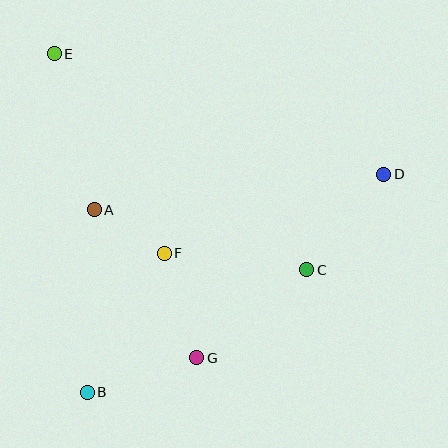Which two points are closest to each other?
Points A and F are closest to each other.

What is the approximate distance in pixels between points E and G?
The distance between E and G is approximately 335 pixels.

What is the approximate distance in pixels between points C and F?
The distance between C and F is approximately 143 pixels.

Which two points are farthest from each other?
Points B and D are farthest from each other.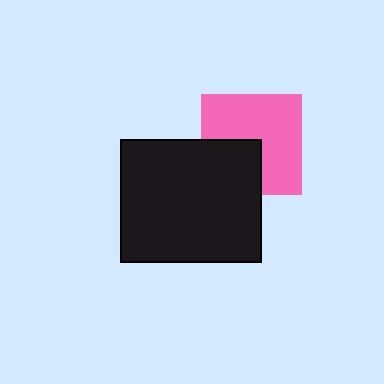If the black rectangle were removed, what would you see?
You would see the complete pink square.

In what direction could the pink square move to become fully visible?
The pink square could move toward the upper-right. That would shift it out from behind the black rectangle entirely.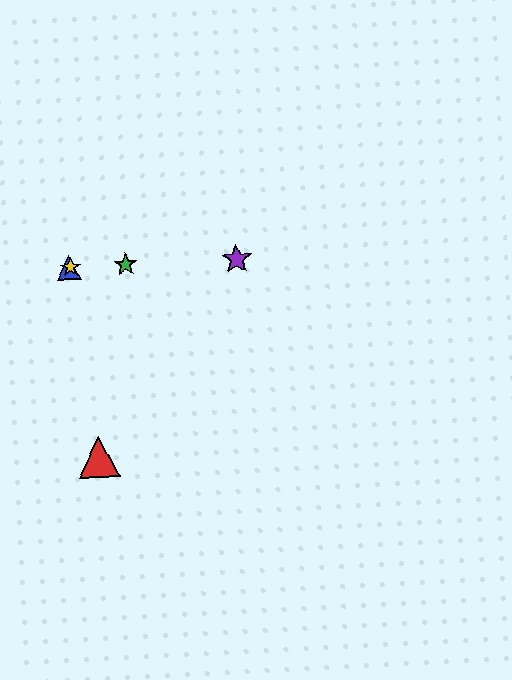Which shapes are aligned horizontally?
The blue triangle, the green star, the yellow star, the purple star are aligned horizontally.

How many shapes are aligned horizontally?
4 shapes (the blue triangle, the green star, the yellow star, the purple star) are aligned horizontally.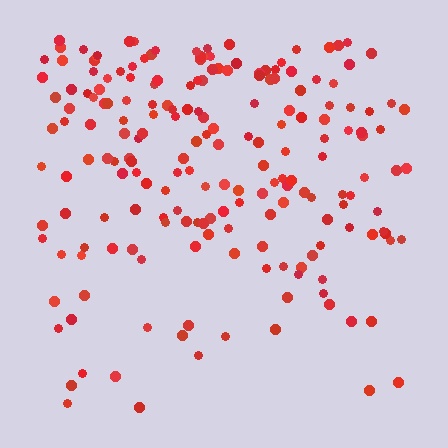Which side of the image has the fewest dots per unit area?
The bottom.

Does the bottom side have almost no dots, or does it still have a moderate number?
Still a moderate number, just noticeably fewer than the top.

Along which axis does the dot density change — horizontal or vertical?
Vertical.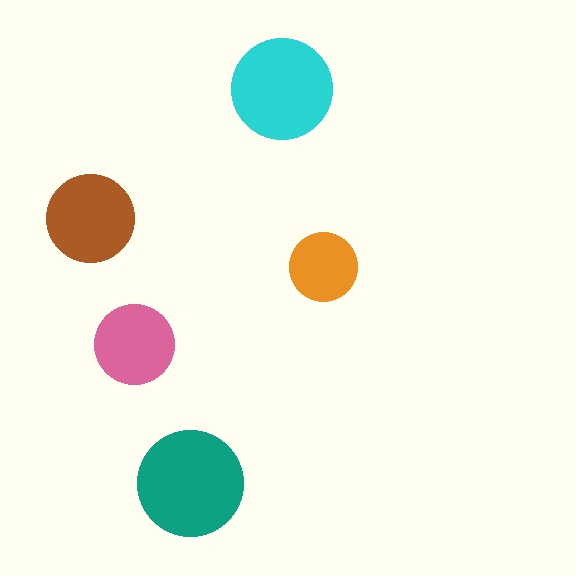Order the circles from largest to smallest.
the teal one, the cyan one, the brown one, the pink one, the orange one.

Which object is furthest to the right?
The orange circle is rightmost.